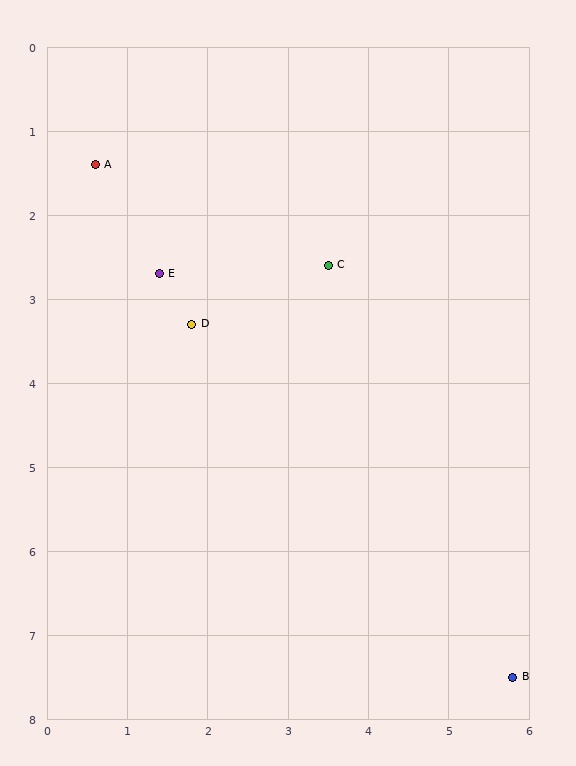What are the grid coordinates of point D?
Point D is at approximately (1.8, 3.3).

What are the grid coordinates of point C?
Point C is at approximately (3.5, 2.6).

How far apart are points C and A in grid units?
Points C and A are about 3.1 grid units apart.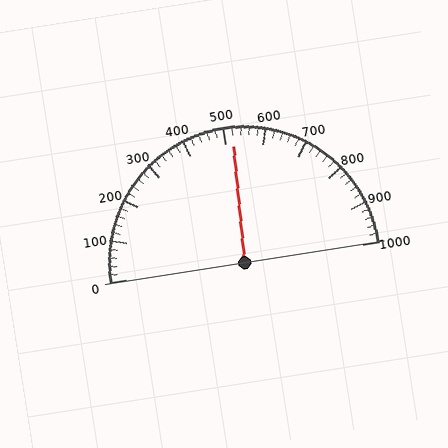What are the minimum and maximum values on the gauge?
The gauge ranges from 0 to 1000.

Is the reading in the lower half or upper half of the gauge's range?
The reading is in the upper half of the range (0 to 1000).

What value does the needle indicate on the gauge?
The needle indicates approximately 520.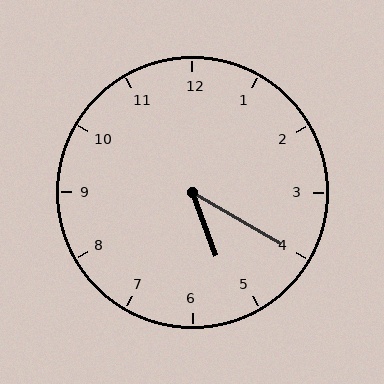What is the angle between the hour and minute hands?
Approximately 40 degrees.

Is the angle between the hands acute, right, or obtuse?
It is acute.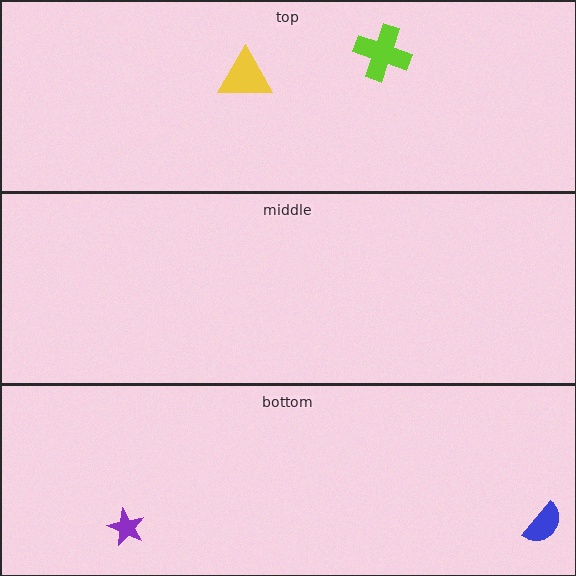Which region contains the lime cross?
The top region.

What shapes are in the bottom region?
The purple star, the blue semicircle.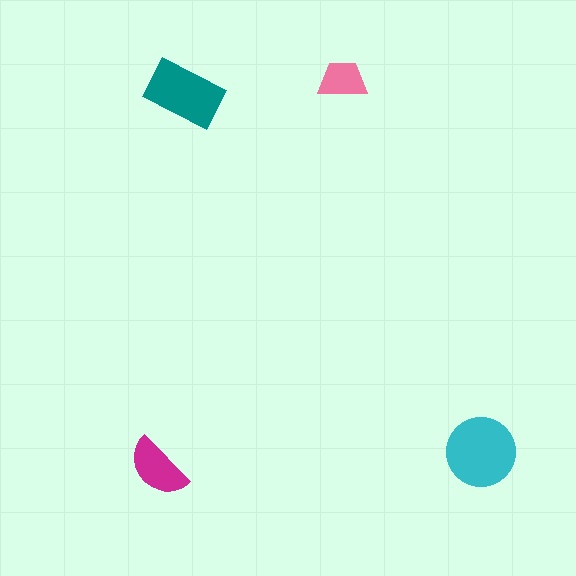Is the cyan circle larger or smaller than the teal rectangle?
Larger.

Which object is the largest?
The cyan circle.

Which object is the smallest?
The pink trapezoid.